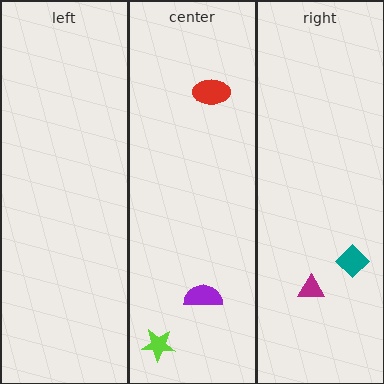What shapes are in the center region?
The red ellipse, the purple semicircle, the lime star.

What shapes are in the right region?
The magenta triangle, the teal diamond.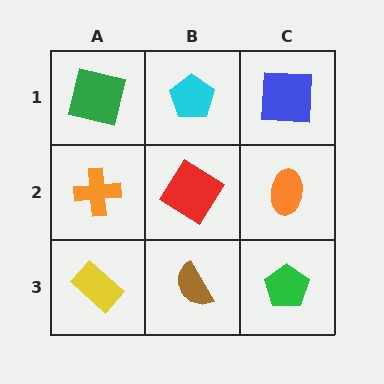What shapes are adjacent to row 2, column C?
A blue square (row 1, column C), a green pentagon (row 3, column C), a red diamond (row 2, column B).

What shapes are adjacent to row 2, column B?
A cyan pentagon (row 1, column B), a brown semicircle (row 3, column B), an orange cross (row 2, column A), an orange ellipse (row 2, column C).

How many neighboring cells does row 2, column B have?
4.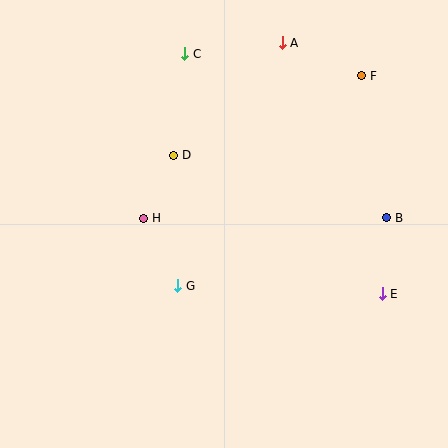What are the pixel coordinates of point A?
Point A is at (282, 43).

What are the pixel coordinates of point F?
Point F is at (362, 76).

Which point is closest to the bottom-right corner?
Point E is closest to the bottom-right corner.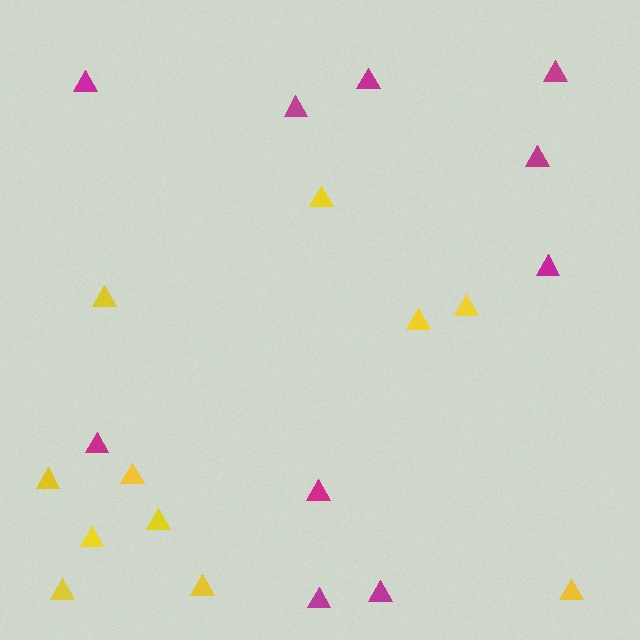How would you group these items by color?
There are 2 groups: one group of yellow triangles (11) and one group of magenta triangles (10).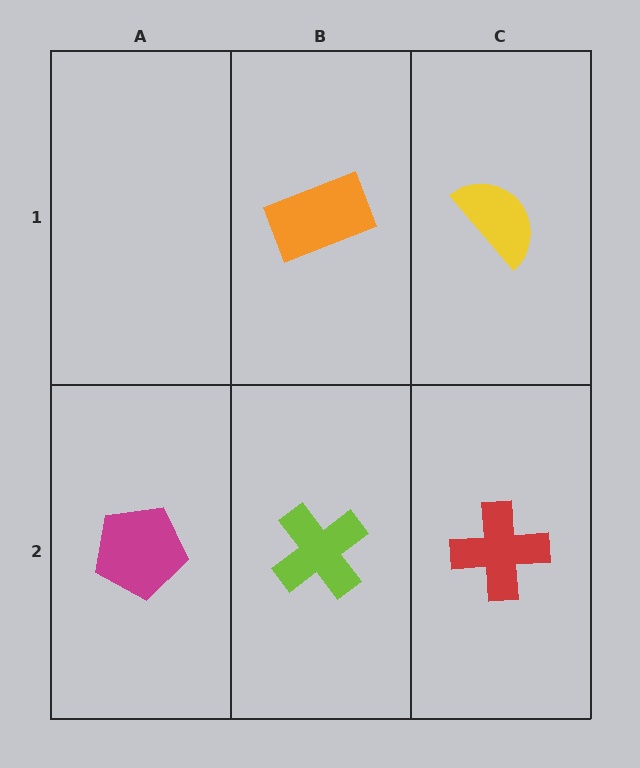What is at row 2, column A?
A magenta pentagon.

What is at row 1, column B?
An orange rectangle.